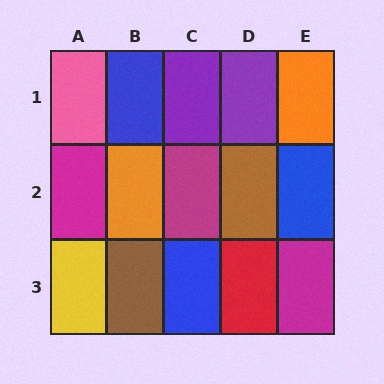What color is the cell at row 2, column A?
Magenta.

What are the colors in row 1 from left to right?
Pink, blue, purple, purple, orange.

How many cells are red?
1 cell is red.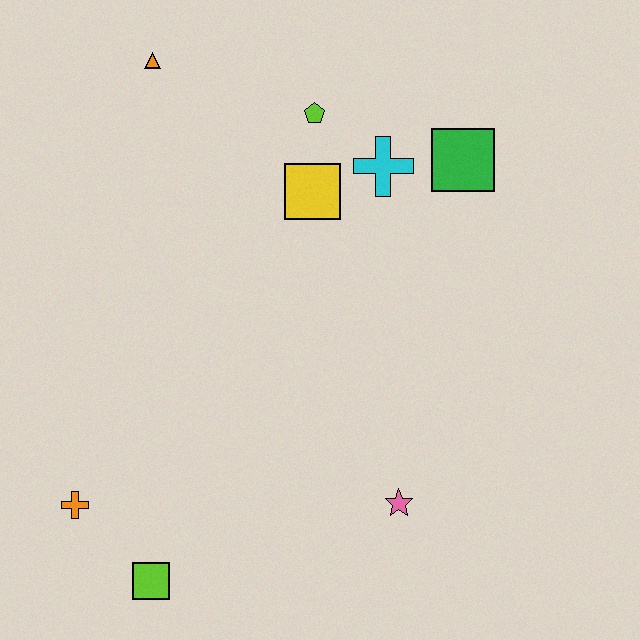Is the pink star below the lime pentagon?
Yes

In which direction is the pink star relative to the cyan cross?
The pink star is below the cyan cross.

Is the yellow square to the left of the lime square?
No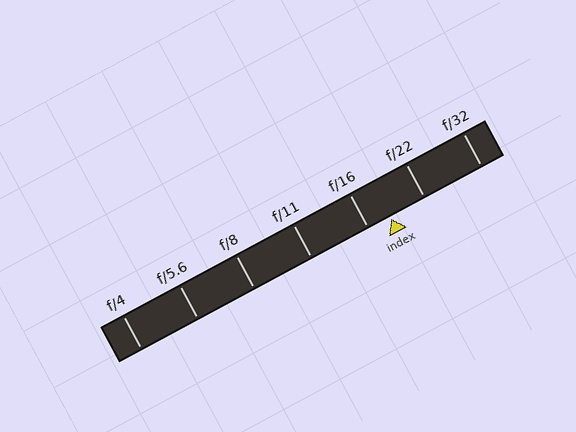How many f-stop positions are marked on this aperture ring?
There are 7 f-stop positions marked.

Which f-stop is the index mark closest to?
The index mark is closest to f/16.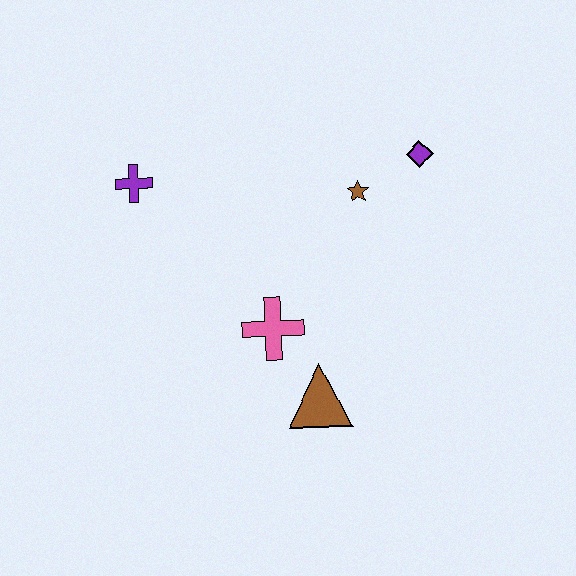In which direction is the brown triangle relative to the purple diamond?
The brown triangle is below the purple diamond.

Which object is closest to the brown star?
The purple diamond is closest to the brown star.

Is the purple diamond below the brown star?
No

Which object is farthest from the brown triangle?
The purple cross is farthest from the brown triangle.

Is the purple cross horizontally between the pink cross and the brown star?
No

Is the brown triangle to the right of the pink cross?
Yes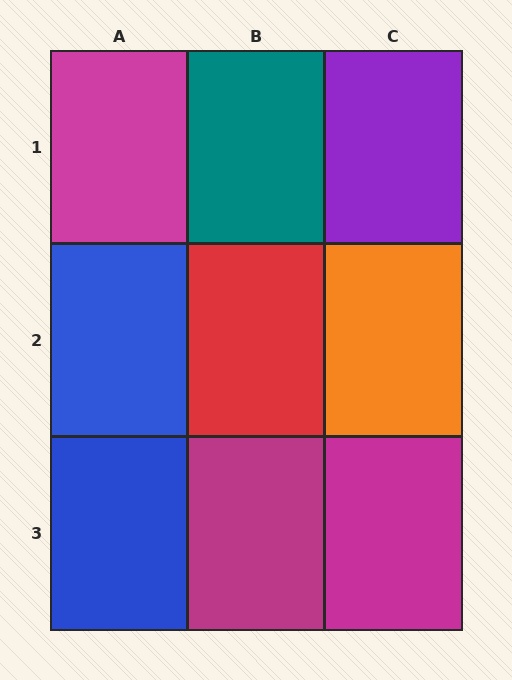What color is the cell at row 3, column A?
Blue.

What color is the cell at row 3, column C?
Magenta.